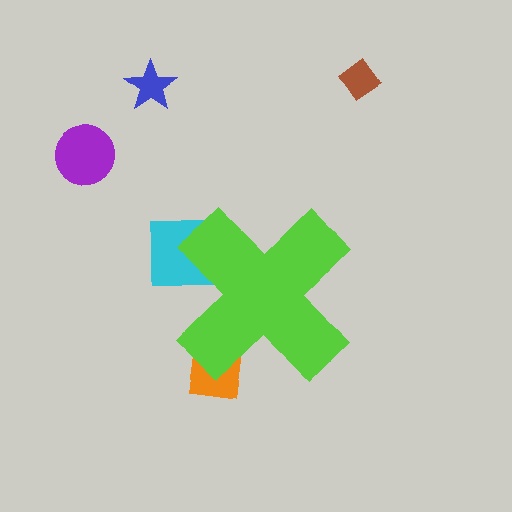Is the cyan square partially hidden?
Yes, the cyan square is partially hidden behind the lime cross.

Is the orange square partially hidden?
Yes, the orange square is partially hidden behind the lime cross.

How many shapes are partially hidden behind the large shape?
2 shapes are partially hidden.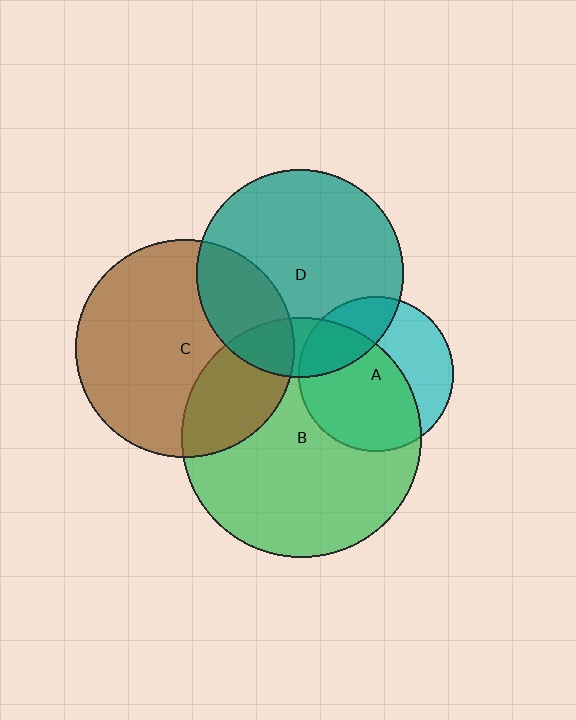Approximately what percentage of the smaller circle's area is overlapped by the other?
Approximately 60%.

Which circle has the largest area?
Circle B (green).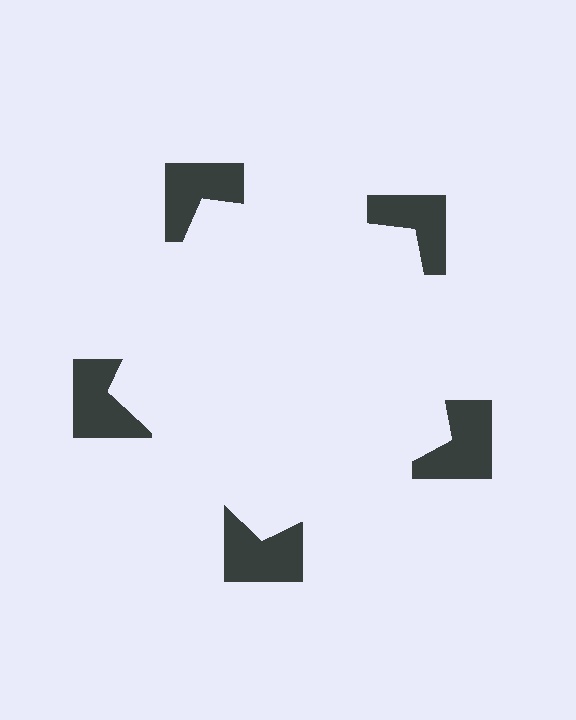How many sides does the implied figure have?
5 sides.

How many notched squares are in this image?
There are 5 — one at each vertex of the illusory pentagon.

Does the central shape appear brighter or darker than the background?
It typically appears slightly brighter than the background, even though no actual brightness change is drawn.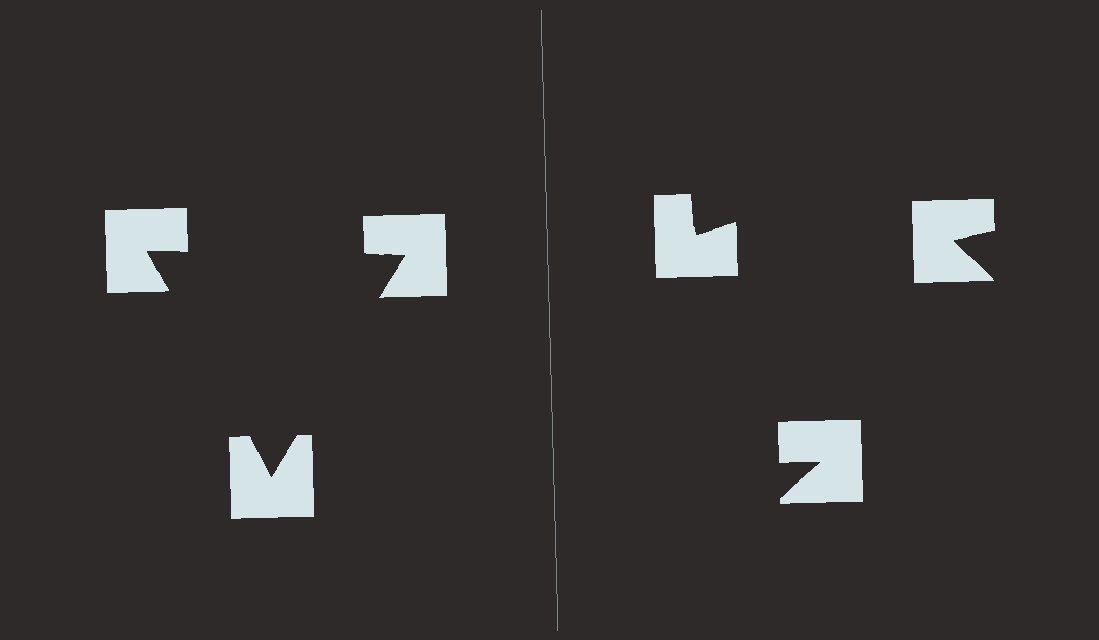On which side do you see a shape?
An illusory triangle appears on the left side. On the right side the wedge cuts are rotated, so no coherent shape forms.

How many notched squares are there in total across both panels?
6 — 3 on each side.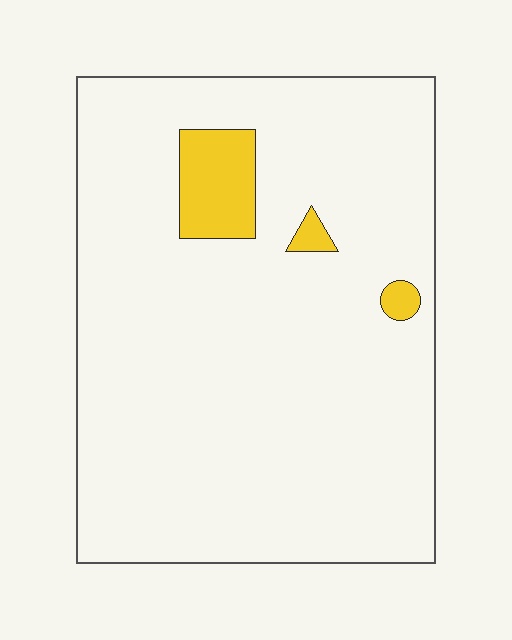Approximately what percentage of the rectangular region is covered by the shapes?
Approximately 5%.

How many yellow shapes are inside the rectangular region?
3.